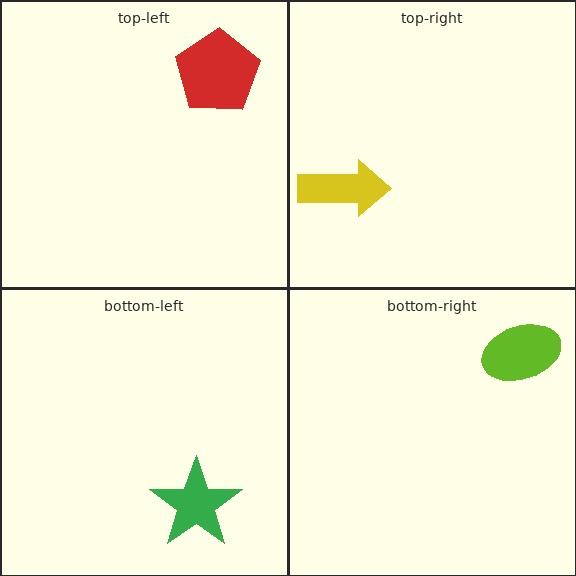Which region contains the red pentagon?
The top-left region.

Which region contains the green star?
The bottom-left region.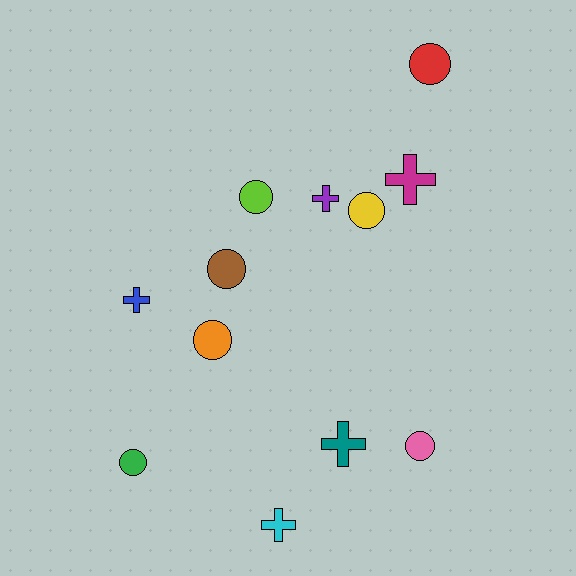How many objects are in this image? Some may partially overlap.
There are 12 objects.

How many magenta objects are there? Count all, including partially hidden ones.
There is 1 magenta object.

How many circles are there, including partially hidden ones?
There are 7 circles.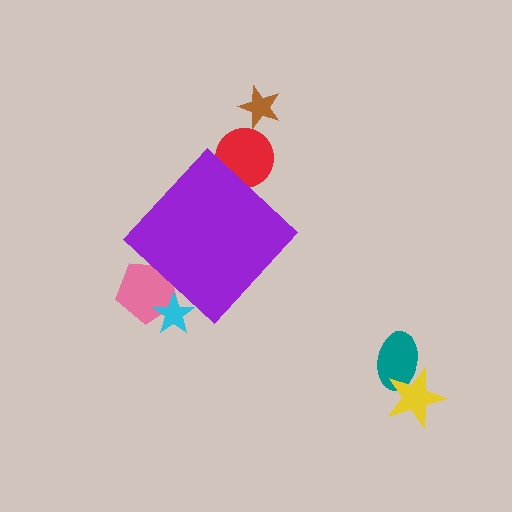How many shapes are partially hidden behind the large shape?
3 shapes are partially hidden.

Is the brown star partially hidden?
No, the brown star is fully visible.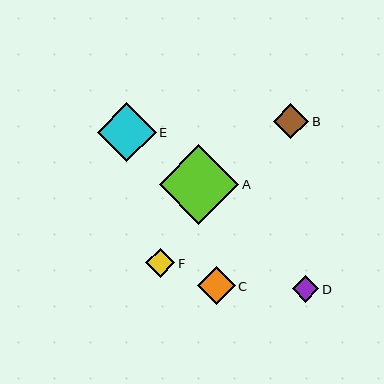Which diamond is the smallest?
Diamond D is the smallest with a size of approximately 26 pixels.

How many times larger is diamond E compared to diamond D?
Diamond E is approximately 2.2 times the size of diamond D.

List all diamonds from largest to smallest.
From largest to smallest: A, E, C, B, F, D.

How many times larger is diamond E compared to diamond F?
Diamond E is approximately 2.0 times the size of diamond F.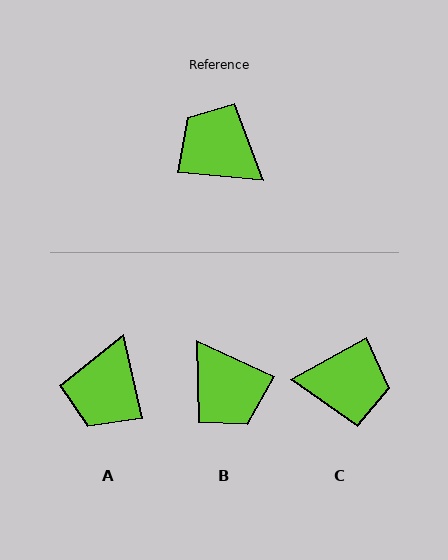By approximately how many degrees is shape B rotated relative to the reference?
Approximately 161 degrees counter-clockwise.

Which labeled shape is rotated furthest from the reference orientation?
B, about 161 degrees away.